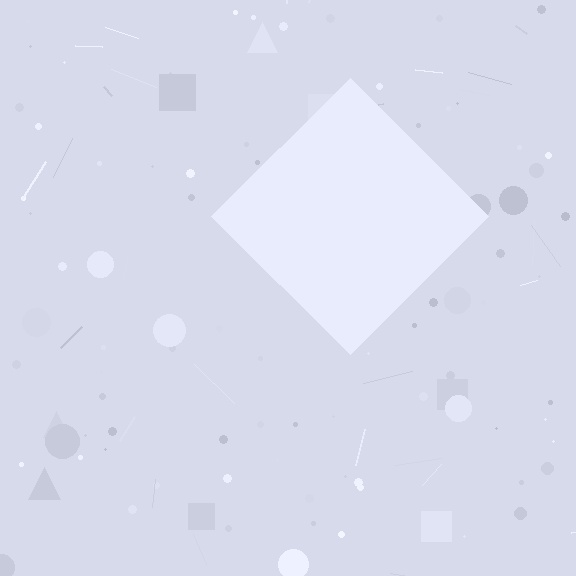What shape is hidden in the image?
A diamond is hidden in the image.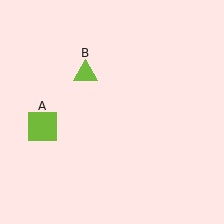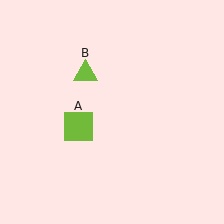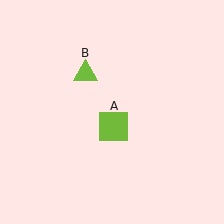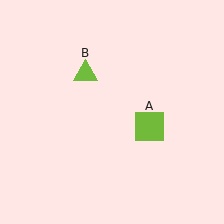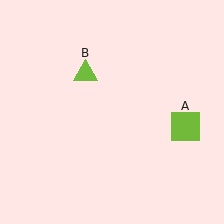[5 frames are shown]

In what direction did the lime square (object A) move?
The lime square (object A) moved right.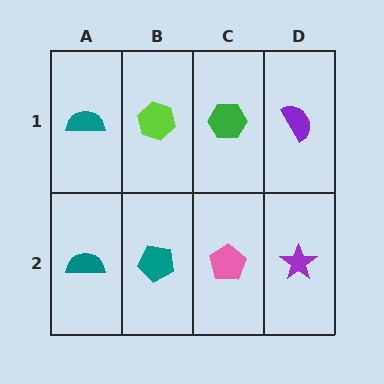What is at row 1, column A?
A teal semicircle.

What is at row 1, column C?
A green hexagon.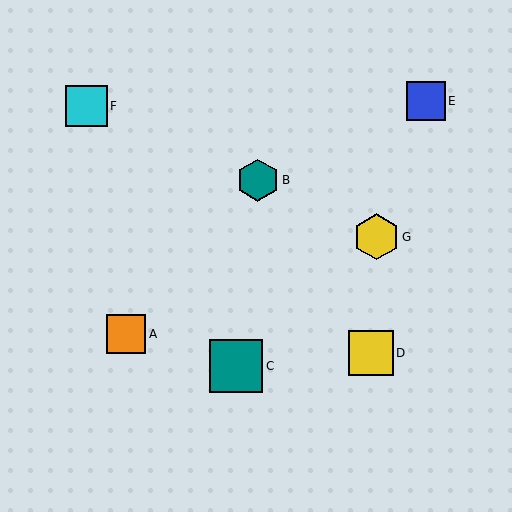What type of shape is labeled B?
Shape B is a teal hexagon.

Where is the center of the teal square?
The center of the teal square is at (236, 366).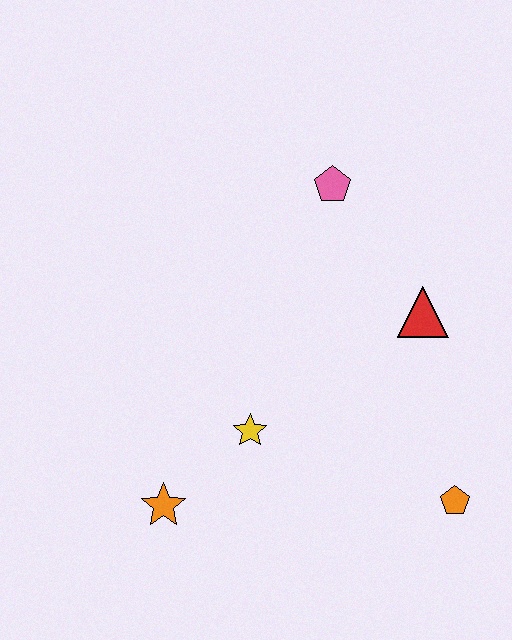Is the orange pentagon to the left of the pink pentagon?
No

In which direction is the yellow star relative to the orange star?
The yellow star is to the right of the orange star.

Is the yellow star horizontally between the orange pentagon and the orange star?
Yes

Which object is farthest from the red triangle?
The orange star is farthest from the red triangle.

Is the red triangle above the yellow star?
Yes